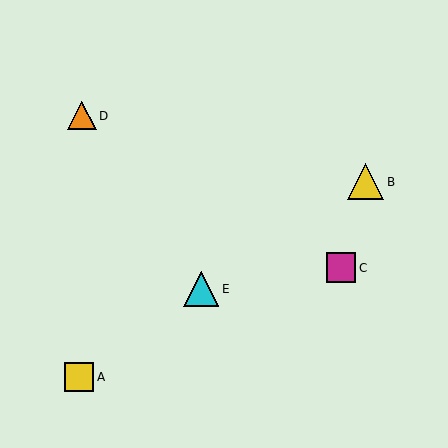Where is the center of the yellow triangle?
The center of the yellow triangle is at (365, 182).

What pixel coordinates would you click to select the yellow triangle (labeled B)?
Click at (365, 182) to select the yellow triangle B.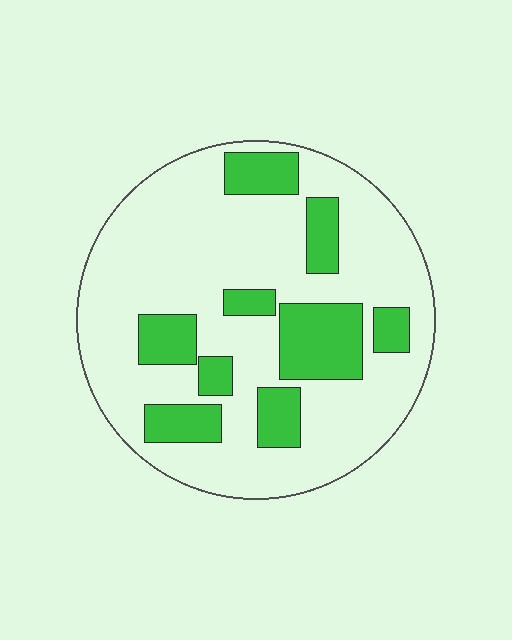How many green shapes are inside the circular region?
9.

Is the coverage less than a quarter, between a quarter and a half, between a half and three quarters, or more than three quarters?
Between a quarter and a half.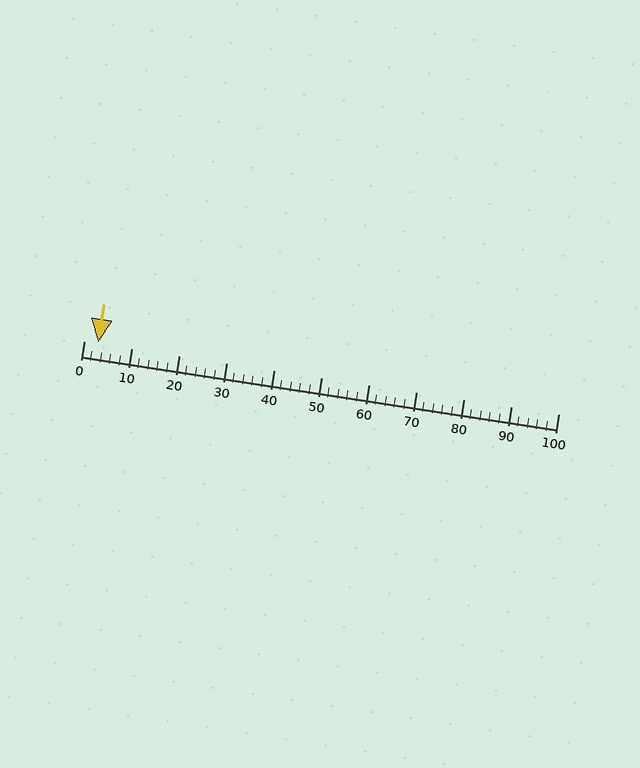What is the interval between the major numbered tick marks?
The major tick marks are spaced 10 units apart.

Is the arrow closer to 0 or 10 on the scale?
The arrow is closer to 0.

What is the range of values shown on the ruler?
The ruler shows values from 0 to 100.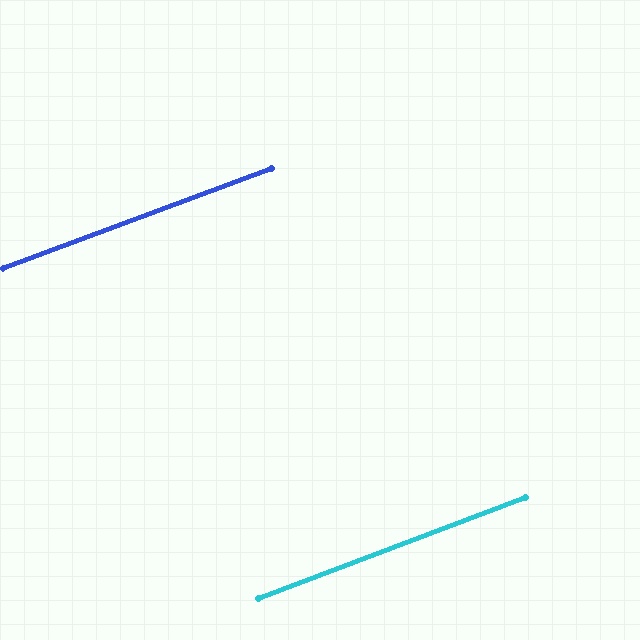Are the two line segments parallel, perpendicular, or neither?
Parallel — their directions differ by only 0.5°.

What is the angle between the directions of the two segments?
Approximately 1 degree.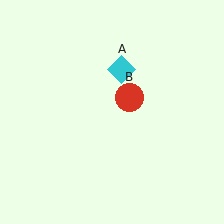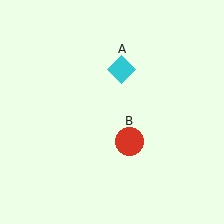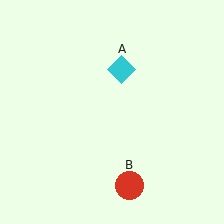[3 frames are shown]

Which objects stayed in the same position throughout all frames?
Cyan diamond (object A) remained stationary.